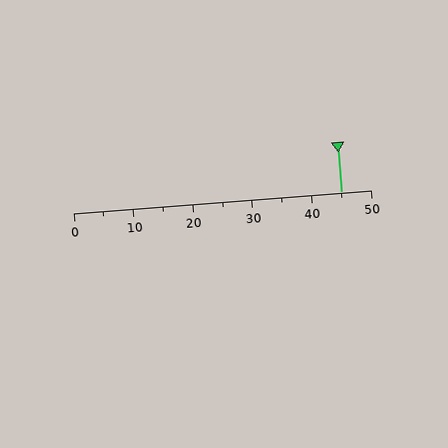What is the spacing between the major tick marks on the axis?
The major ticks are spaced 10 apart.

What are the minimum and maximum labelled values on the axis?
The axis runs from 0 to 50.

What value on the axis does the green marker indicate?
The marker indicates approximately 45.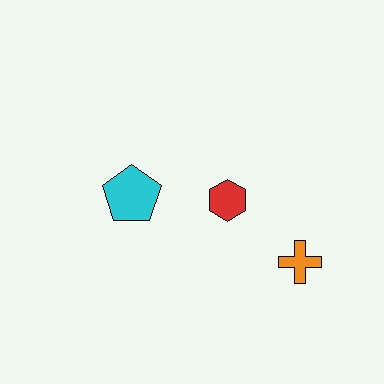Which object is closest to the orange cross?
The red hexagon is closest to the orange cross.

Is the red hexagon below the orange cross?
No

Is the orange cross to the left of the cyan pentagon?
No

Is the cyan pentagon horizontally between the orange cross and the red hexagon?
No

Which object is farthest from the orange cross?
The cyan pentagon is farthest from the orange cross.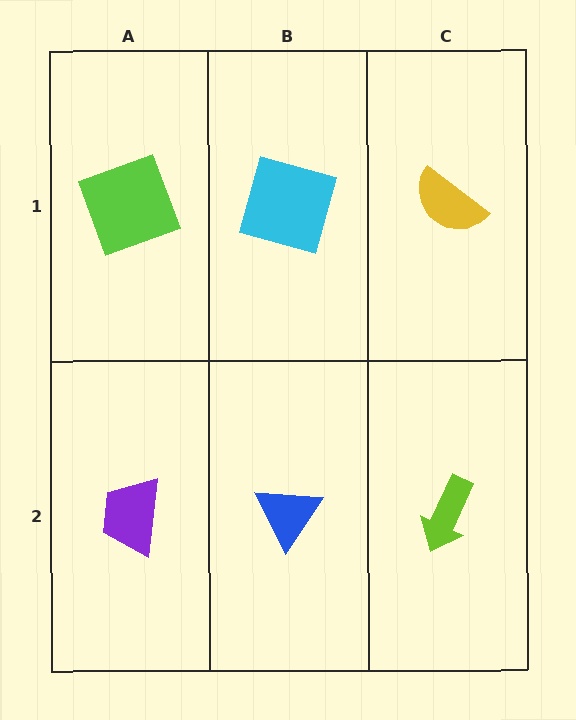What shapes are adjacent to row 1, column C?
A lime arrow (row 2, column C), a cyan square (row 1, column B).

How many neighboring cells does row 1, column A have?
2.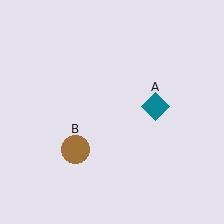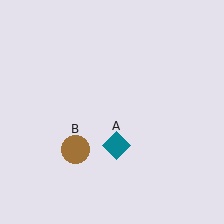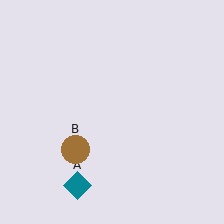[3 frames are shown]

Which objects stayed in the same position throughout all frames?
Brown circle (object B) remained stationary.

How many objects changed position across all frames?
1 object changed position: teal diamond (object A).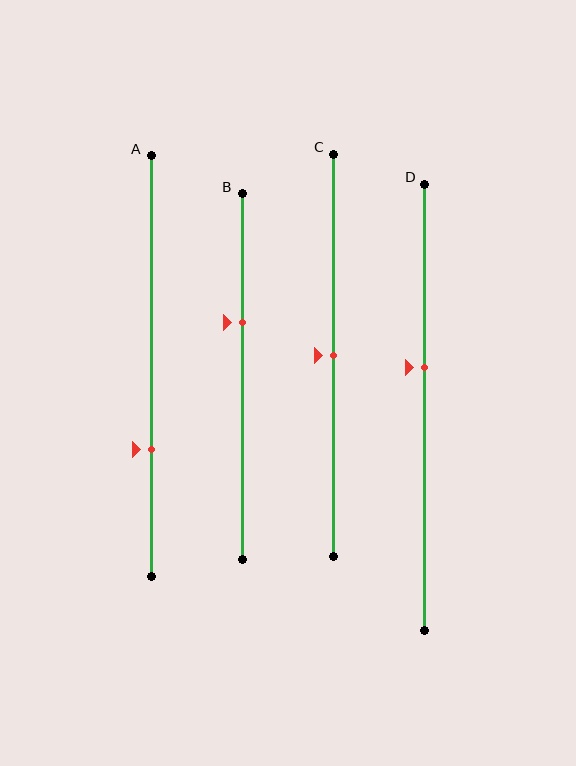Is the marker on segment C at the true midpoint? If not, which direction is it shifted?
Yes, the marker on segment C is at the true midpoint.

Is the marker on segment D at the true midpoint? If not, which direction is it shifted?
No, the marker on segment D is shifted upward by about 9% of the segment length.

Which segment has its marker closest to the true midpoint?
Segment C has its marker closest to the true midpoint.